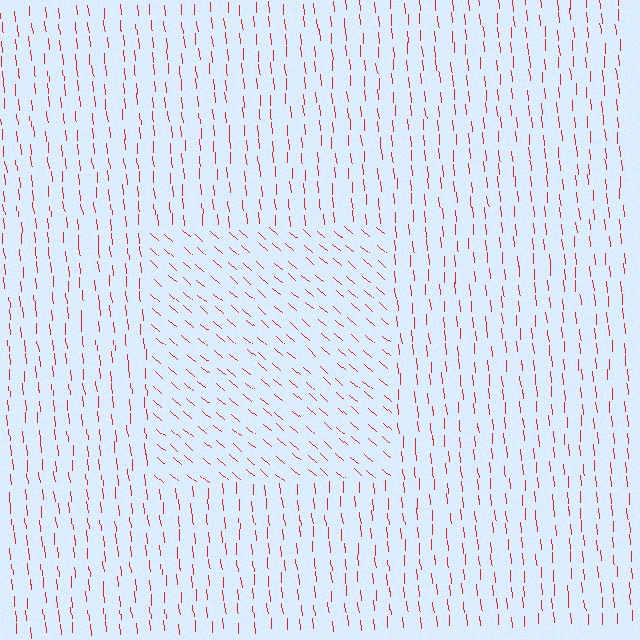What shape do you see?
I see a rectangle.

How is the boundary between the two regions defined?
The boundary is defined purely by a change in line orientation (approximately 45 degrees difference). All lines are the same color and thickness.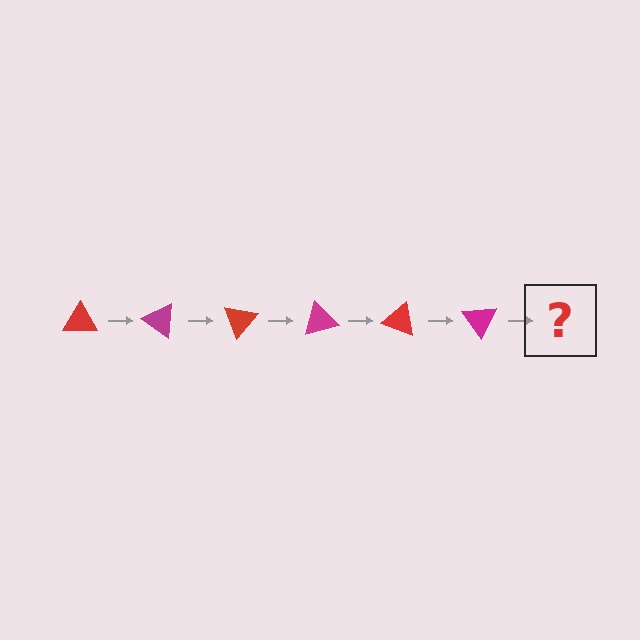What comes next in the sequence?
The next element should be a red triangle, rotated 210 degrees from the start.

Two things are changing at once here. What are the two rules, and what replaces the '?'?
The two rules are that it rotates 35 degrees each step and the color cycles through red and magenta. The '?' should be a red triangle, rotated 210 degrees from the start.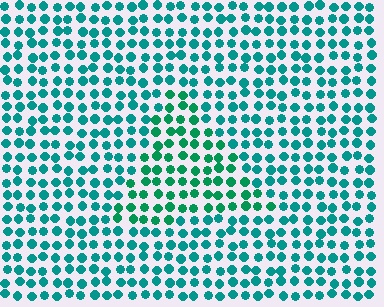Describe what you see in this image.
The image is filled with small teal elements in a uniform arrangement. A triangle-shaped region is visible where the elements are tinted to a slightly different hue, forming a subtle color boundary.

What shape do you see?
I see a triangle.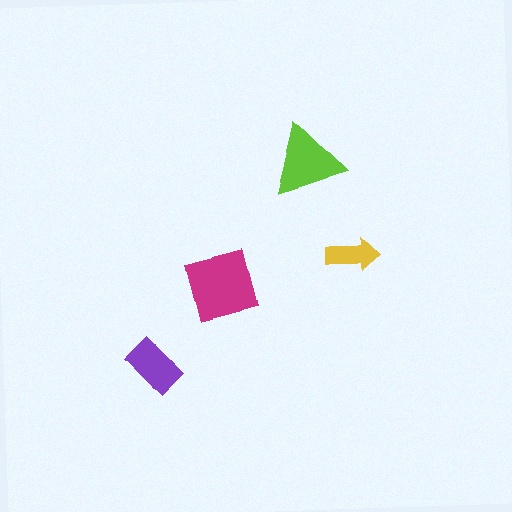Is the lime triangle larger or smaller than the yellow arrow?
Larger.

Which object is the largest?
The magenta diamond.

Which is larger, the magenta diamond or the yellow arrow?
The magenta diamond.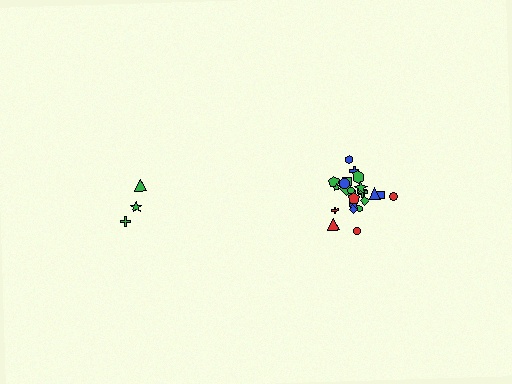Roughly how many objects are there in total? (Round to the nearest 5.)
Roughly 30 objects in total.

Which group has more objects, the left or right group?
The right group.